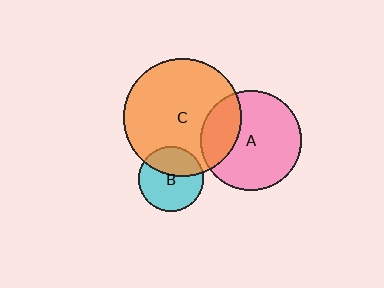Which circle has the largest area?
Circle C (orange).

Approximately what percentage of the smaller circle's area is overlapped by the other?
Approximately 40%.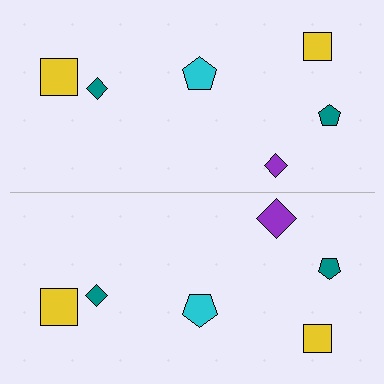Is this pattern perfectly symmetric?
No, the pattern is not perfectly symmetric. The purple diamond on the bottom side has a different size than its mirror counterpart.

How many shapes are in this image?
There are 12 shapes in this image.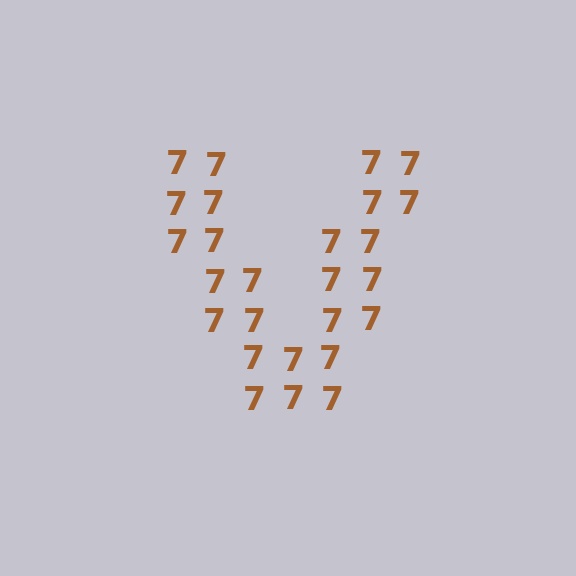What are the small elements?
The small elements are digit 7's.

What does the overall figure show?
The overall figure shows the letter V.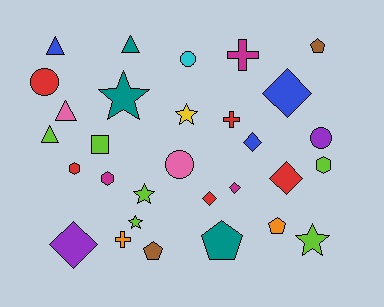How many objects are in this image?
There are 30 objects.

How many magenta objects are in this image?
There are 3 magenta objects.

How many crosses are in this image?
There are 3 crosses.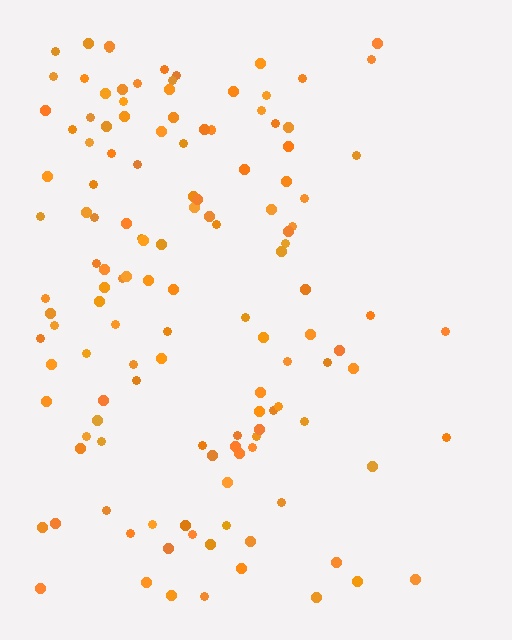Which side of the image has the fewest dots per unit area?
The right.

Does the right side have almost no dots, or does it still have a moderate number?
Still a moderate number, just noticeably fewer than the left.